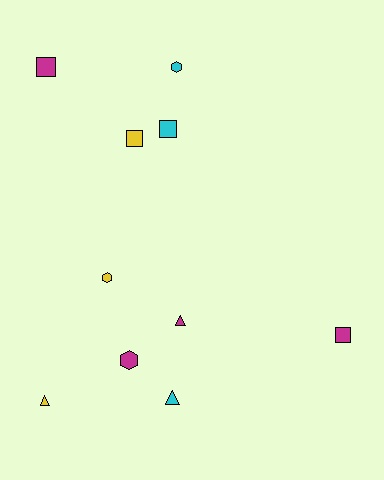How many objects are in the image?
There are 10 objects.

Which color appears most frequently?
Magenta, with 4 objects.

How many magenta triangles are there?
There is 1 magenta triangle.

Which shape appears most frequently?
Square, with 4 objects.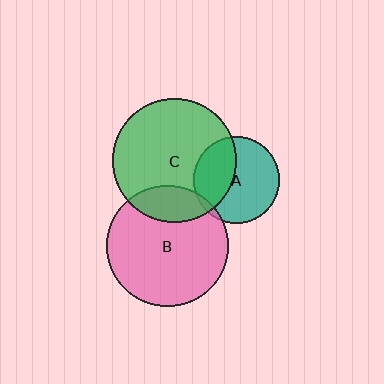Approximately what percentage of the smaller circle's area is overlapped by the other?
Approximately 5%.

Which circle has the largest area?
Circle C (green).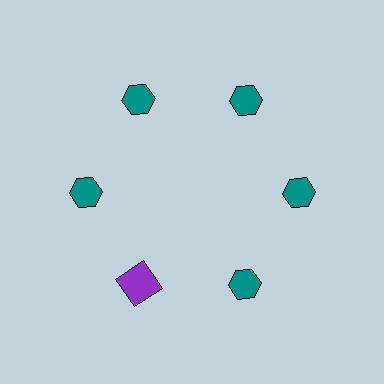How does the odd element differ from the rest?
It differs in both color (purple instead of teal) and shape (square instead of hexagon).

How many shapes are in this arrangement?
There are 6 shapes arranged in a ring pattern.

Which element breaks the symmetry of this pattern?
The purple square at roughly the 7 o'clock position breaks the symmetry. All other shapes are teal hexagons.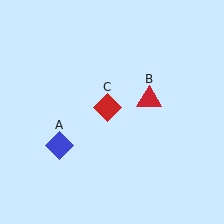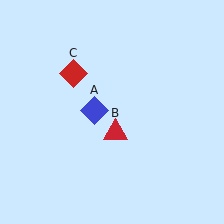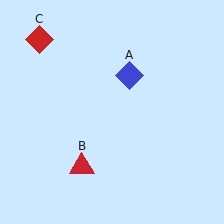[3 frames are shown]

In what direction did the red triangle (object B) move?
The red triangle (object B) moved down and to the left.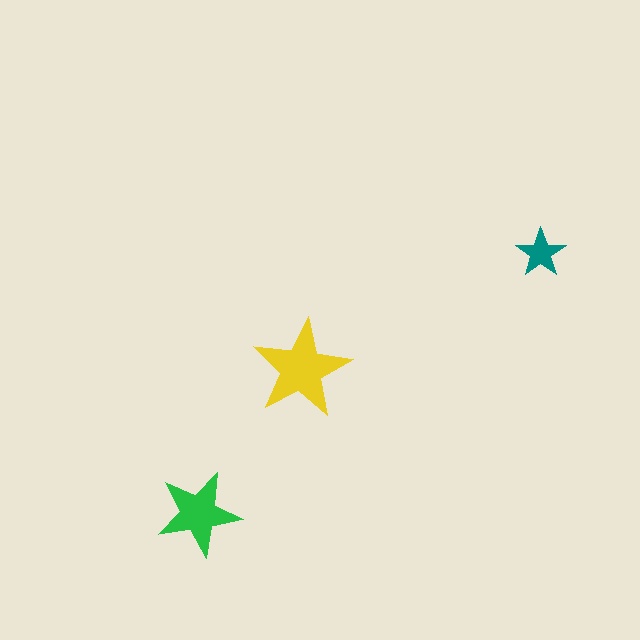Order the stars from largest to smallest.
the yellow one, the green one, the teal one.